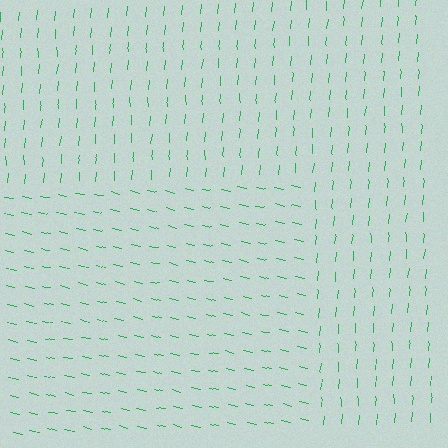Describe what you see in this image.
The image is filled with small green line segments. A rectangle region in the image has lines oriented differently from the surrounding lines, creating a visible texture boundary.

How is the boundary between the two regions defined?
The boundary is defined purely by a change in line orientation (approximately 82 degrees difference). All lines are the same color and thickness.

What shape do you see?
I see a rectangle.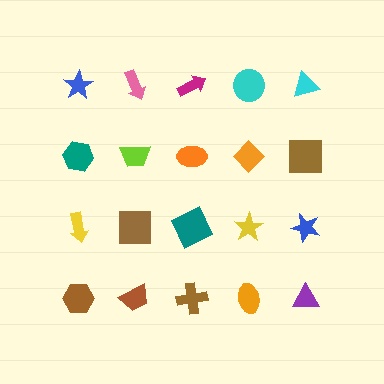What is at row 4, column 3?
A brown cross.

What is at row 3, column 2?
A brown square.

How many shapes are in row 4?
5 shapes.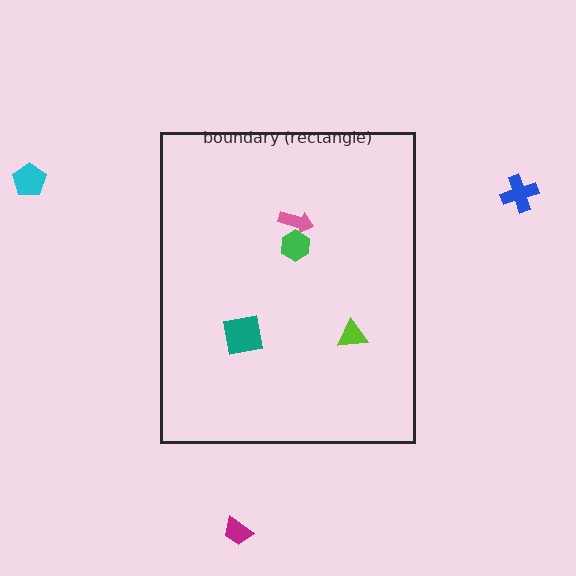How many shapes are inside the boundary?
4 inside, 3 outside.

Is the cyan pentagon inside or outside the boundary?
Outside.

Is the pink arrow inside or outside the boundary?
Inside.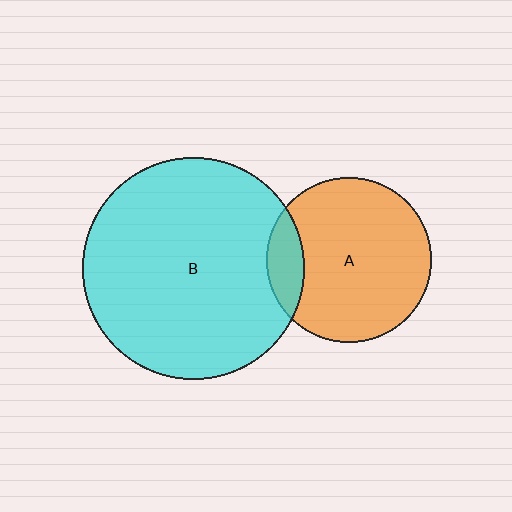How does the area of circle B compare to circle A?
Approximately 1.8 times.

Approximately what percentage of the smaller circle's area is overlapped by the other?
Approximately 15%.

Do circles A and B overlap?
Yes.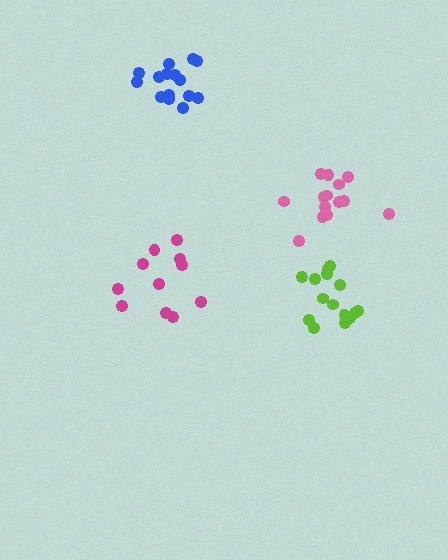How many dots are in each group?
Group 1: 11 dots, Group 2: 15 dots, Group 3: 15 dots, Group 4: 15 dots (56 total).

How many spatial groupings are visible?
There are 4 spatial groupings.